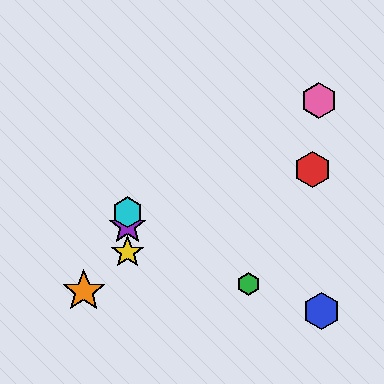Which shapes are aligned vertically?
The yellow star, the purple star, the cyan hexagon are aligned vertically.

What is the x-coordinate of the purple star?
The purple star is at x≈127.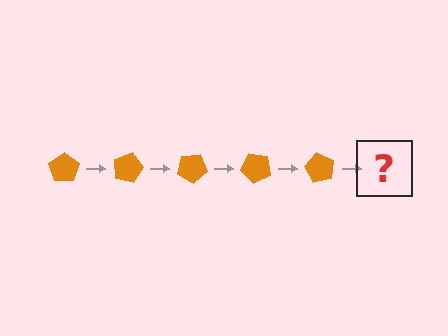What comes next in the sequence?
The next element should be an orange pentagon rotated 75 degrees.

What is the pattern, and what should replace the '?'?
The pattern is that the pentagon rotates 15 degrees each step. The '?' should be an orange pentagon rotated 75 degrees.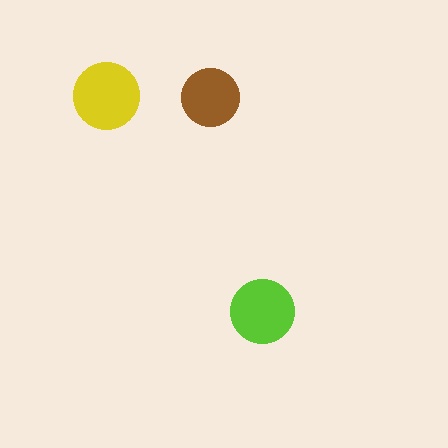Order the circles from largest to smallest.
the yellow one, the lime one, the brown one.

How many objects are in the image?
There are 3 objects in the image.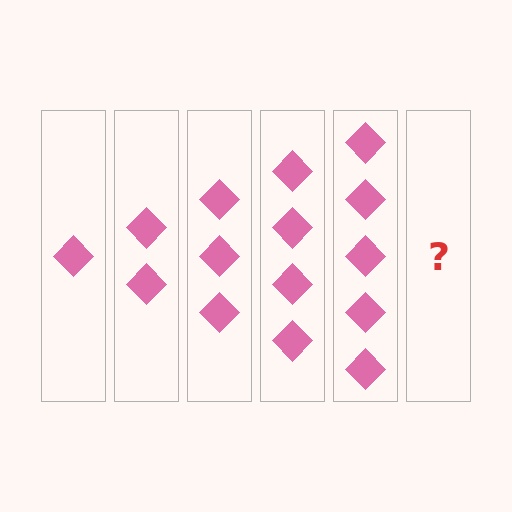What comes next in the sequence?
The next element should be 6 diamonds.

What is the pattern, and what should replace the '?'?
The pattern is that each step adds one more diamond. The '?' should be 6 diamonds.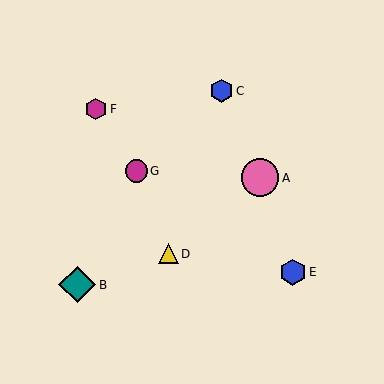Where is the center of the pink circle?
The center of the pink circle is at (260, 178).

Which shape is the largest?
The pink circle (labeled A) is the largest.